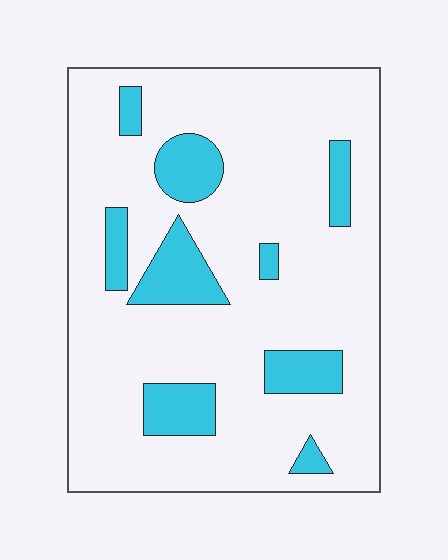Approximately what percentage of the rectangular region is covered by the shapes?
Approximately 15%.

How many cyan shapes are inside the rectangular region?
9.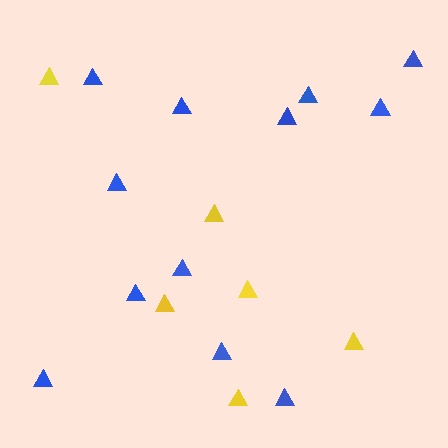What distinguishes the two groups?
There are 2 groups: one group of yellow triangles (6) and one group of blue triangles (12).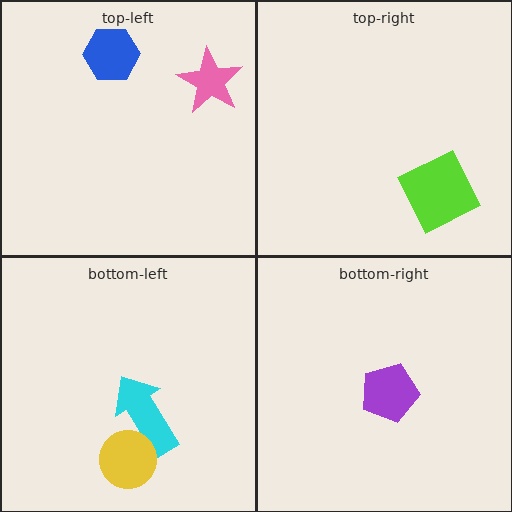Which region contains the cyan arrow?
The bottom-left region.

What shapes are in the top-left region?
The pink star, the blue hexagon.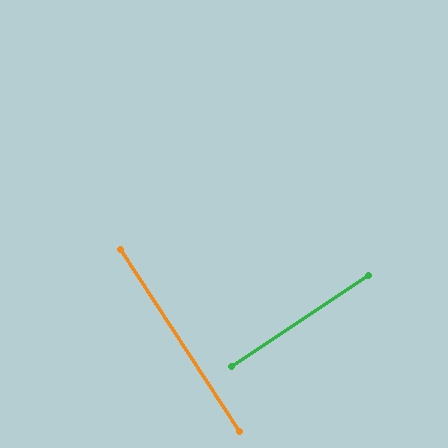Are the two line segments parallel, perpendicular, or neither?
Perpendicular — they meet at approximately 89°.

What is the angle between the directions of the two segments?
Approximately 89 degrees.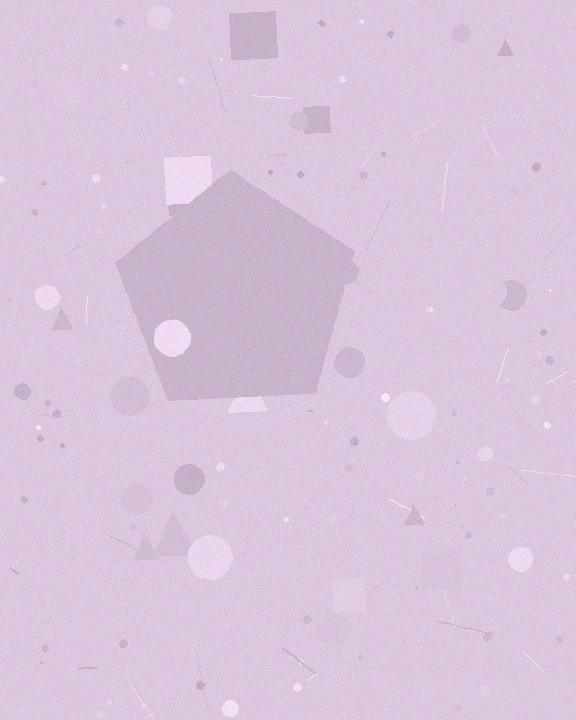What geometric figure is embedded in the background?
A pentagon is embedded in the background.